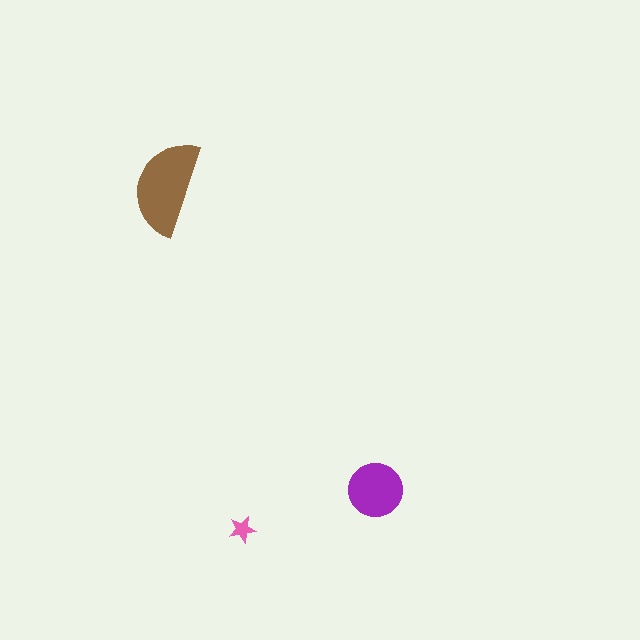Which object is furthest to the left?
The brown semicircle is leftmost.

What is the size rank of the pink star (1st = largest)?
3rd.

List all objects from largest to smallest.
The brown semicircle, the purple circle, the pink star.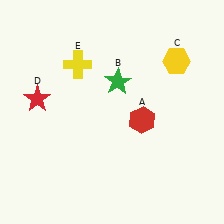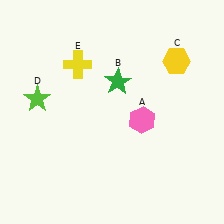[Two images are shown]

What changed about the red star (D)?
In Image 1, D is red. In Image 2, it changed to lime.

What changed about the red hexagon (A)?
In Image 1, A is red. In Image 2, it changed to pink.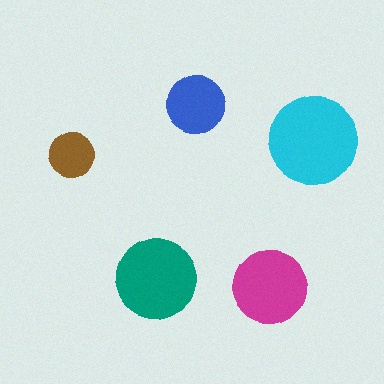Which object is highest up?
The blue circle is topmost.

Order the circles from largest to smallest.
the cyan one, the teal one, the magenta one, the blue one, the brown one.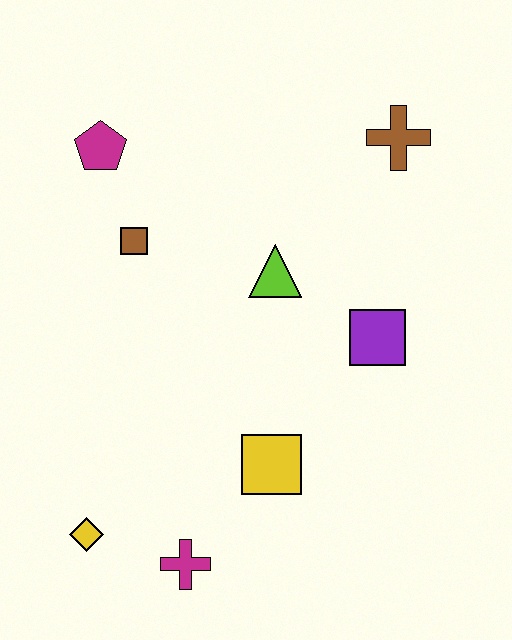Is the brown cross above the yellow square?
Yes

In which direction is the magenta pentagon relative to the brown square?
The magenta pentagon is above the brown square.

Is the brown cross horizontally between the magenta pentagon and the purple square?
No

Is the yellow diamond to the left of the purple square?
Yes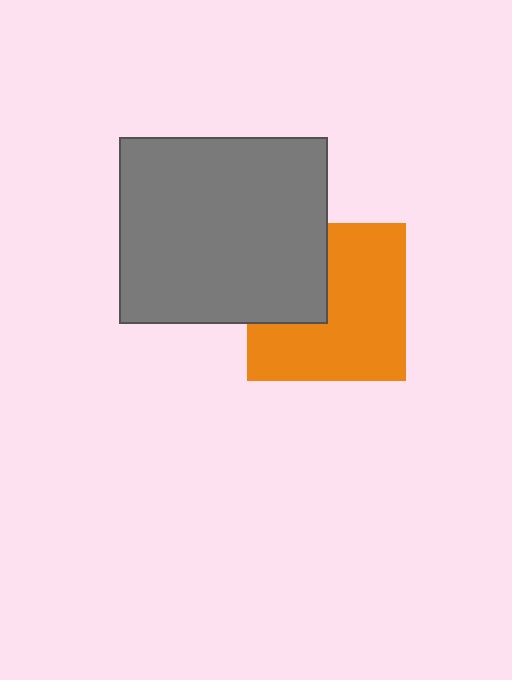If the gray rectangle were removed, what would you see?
You would see the complete orange square.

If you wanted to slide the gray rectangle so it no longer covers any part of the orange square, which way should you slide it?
Slide it left — that is the most direct way to separate the two shapes.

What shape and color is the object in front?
The object in front is a gray rectangle.